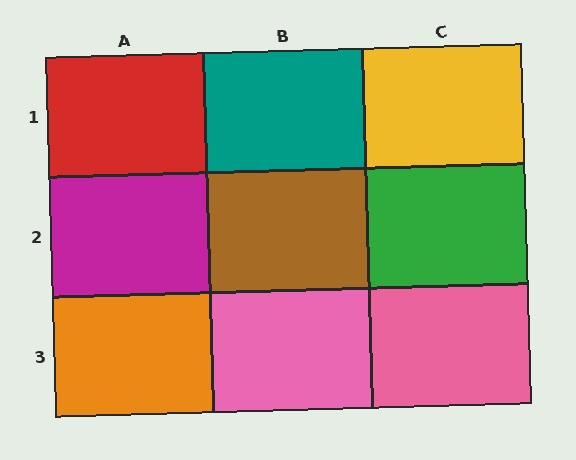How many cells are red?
1 cell is red.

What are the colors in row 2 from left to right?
Magenta, brown, green.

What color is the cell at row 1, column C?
Yellow.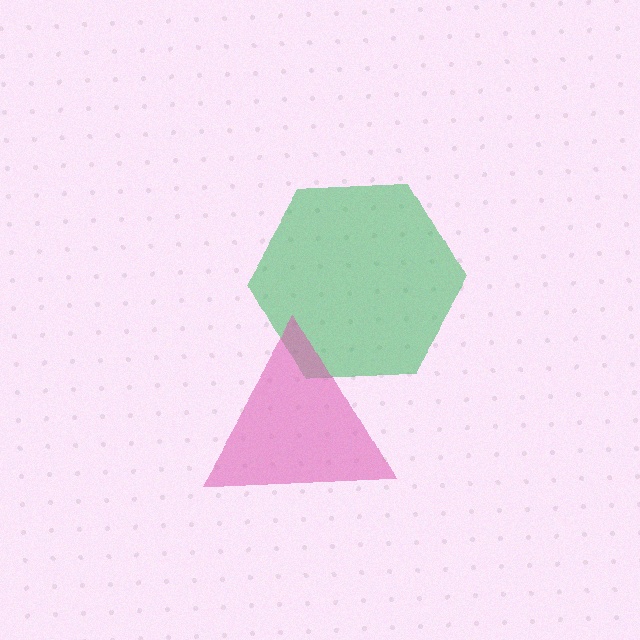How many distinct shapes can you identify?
There are 2 distinct shapes: a green hexagon, a pink triangle.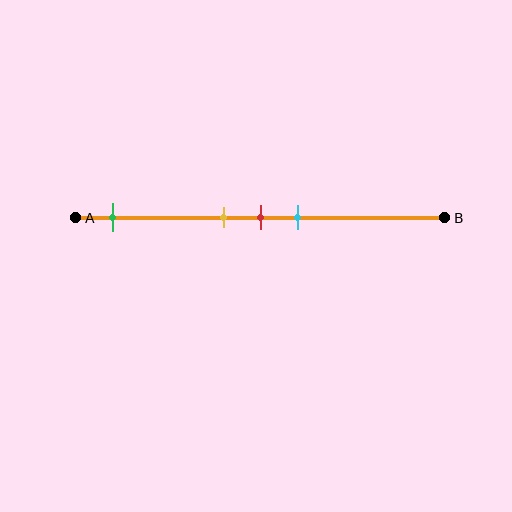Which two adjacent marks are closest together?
The yellow and red marks are the closest adjacent pair.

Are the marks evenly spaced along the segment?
No, the marks are not evenly spaced.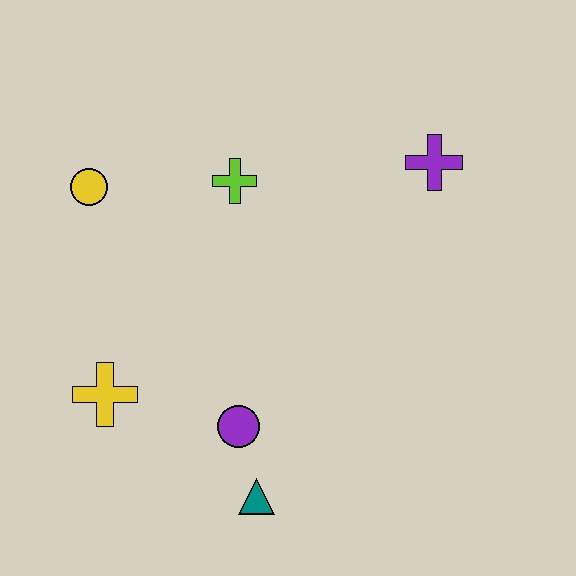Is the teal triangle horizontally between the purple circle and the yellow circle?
No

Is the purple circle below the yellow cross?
Yes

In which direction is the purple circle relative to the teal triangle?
The purple circle is above the teal triangle.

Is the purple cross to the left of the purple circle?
No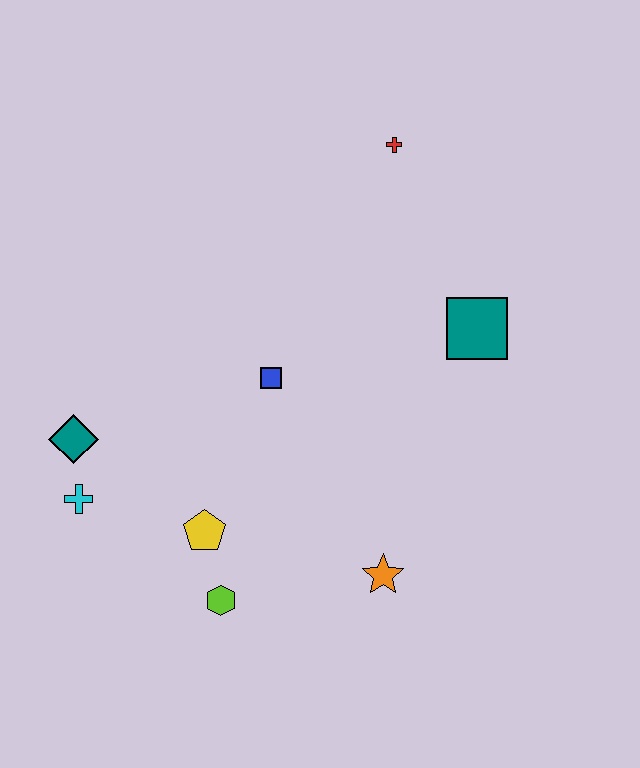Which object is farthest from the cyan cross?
The red cross is farthest from the cyan cross.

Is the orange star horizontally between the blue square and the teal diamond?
No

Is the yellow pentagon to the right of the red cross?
No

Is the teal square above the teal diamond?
Yes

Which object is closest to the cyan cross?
The teal diamond is closest to the cyan cross.